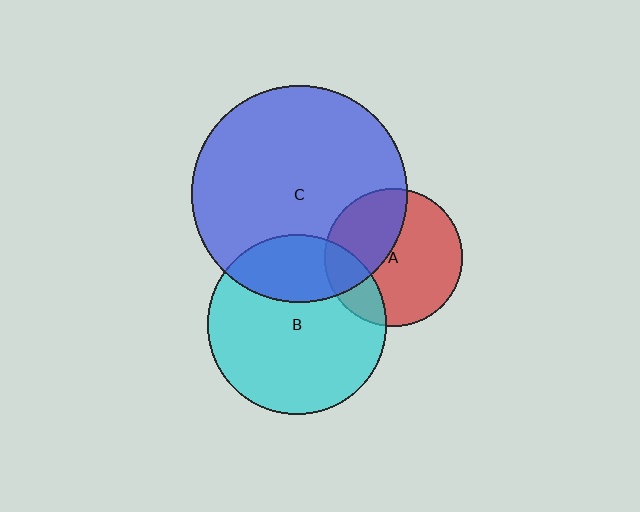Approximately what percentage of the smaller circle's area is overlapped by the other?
Approximately 20%.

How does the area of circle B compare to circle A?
Approximately 1.7 times.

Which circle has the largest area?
Circle C (blue).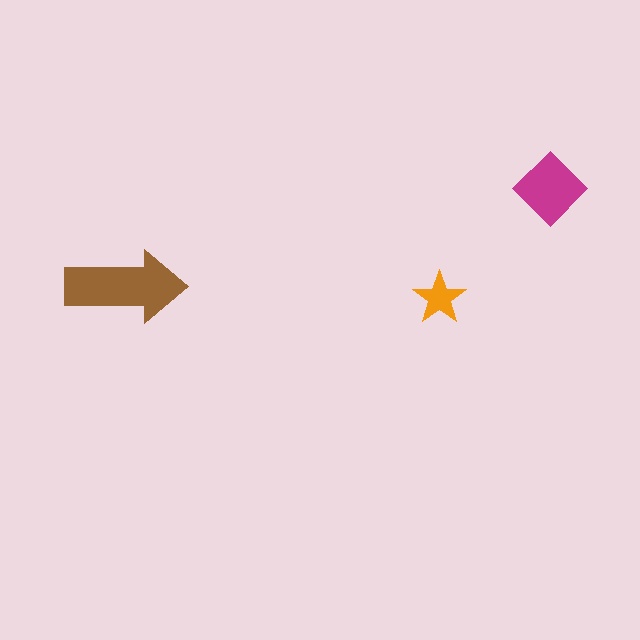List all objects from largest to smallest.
The brown arrow, the magenta diamond, the orange star.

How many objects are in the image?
There are 3 objects in the image.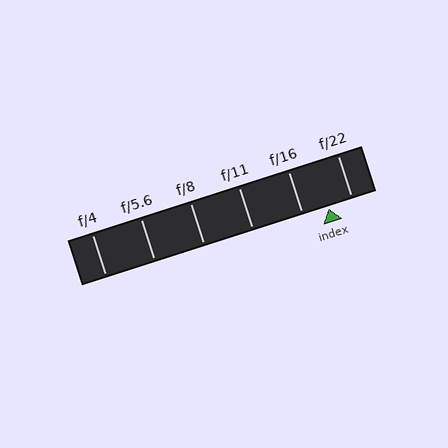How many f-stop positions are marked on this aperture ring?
There are 6 f-stop positions marked.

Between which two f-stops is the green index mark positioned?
The index mark is between f/16 and f/22.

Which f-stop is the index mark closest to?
The index mark is closest to f/22.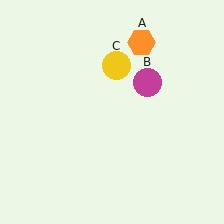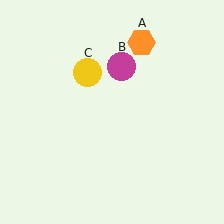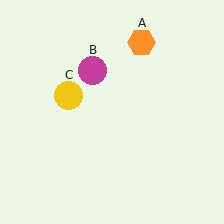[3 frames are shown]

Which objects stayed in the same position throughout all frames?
Orange hexagon (object A) remained stationary.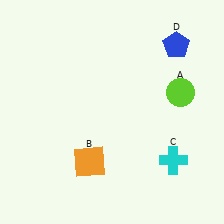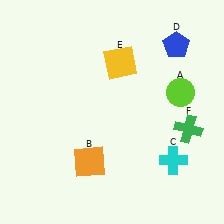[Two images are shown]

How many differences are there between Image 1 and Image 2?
There are 2 differences between the two images.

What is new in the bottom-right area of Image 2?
A green cross (F) was added in the bottom-right area of Image 2.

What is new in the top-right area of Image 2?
A yellow square (E) was added in the top-right area of Image 2.